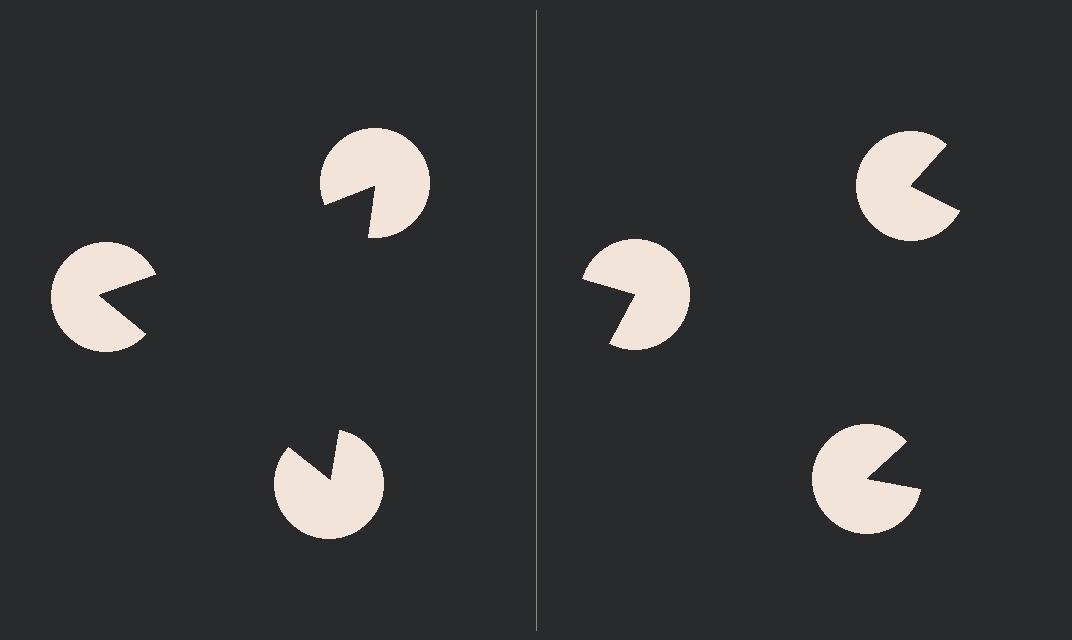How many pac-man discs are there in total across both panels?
6 — 3 on each side.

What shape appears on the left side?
An illusory triangle.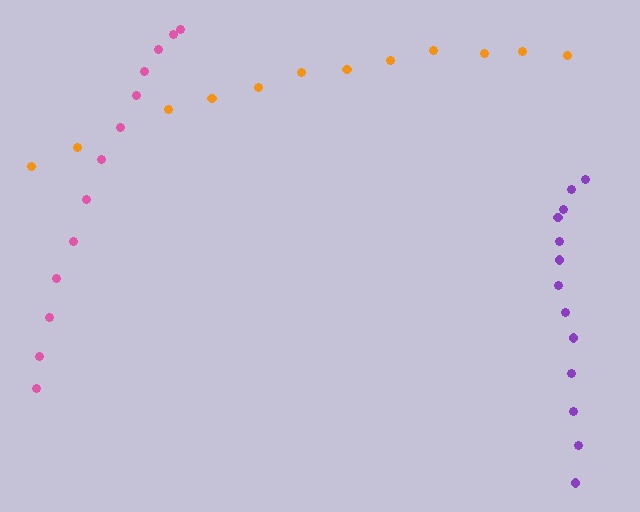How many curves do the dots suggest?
There are 3 distinct paths.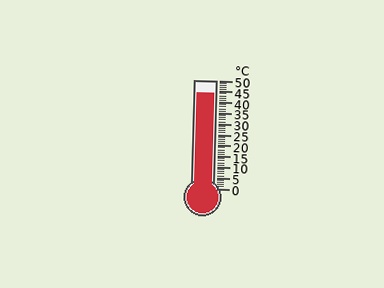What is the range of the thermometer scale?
The thermometer scale ranges from 0°C to 50°C.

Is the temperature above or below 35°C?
The temperature is above 35°C.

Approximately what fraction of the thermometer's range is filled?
The thermometer is filled to approximately 90% of its range.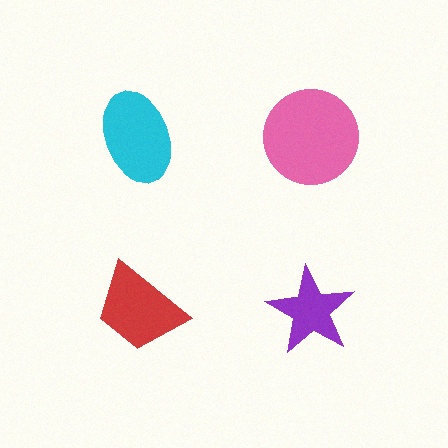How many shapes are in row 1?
2 shapes.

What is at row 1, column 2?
A pink circle.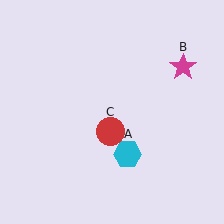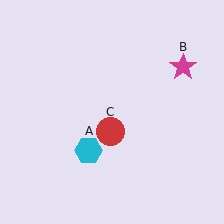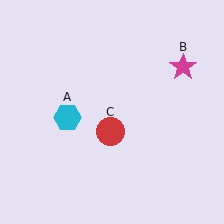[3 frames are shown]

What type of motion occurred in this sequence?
The cyan hexagon (object A) rotated clockwise around the center of the scene.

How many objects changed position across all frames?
1 object changed position: cyan hexagon (object A).